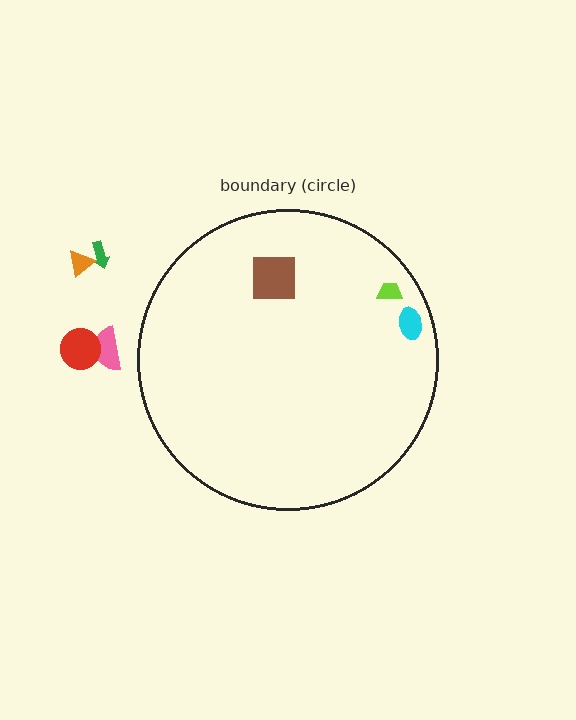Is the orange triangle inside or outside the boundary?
Outside.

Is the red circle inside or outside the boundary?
Outside.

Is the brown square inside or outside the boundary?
Inside.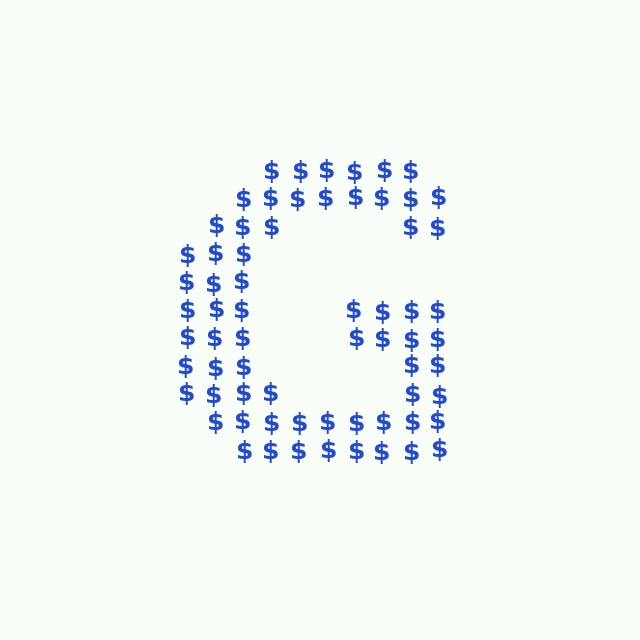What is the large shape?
The large shape is the letter G.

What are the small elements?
The small elements are dollar signs.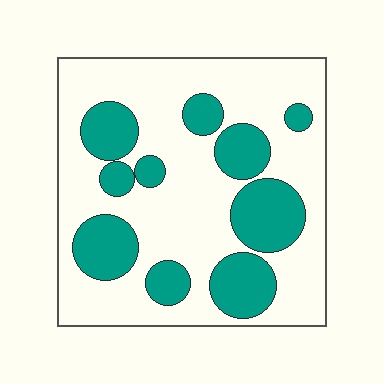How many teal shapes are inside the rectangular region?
10.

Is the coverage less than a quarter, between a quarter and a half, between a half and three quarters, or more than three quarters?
Between a quarter and a half.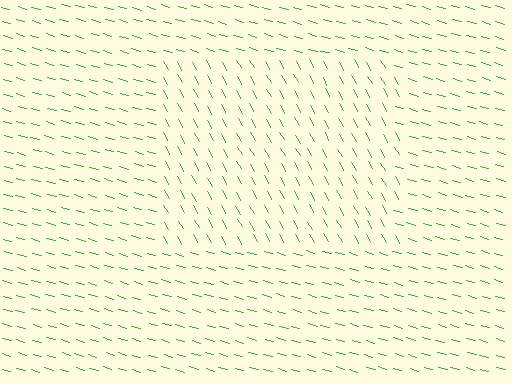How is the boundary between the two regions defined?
The boundary is defined purely by a change in line orientation (approximately 45 degrees difference). All lines are the same color and thickness.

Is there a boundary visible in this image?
Yes, there is a texture boundary formed by a change in line orientation.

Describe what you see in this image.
The image is filled with small green line segments. A rectangle region in the image has lines oriented differently from the surrounding lines, creating a visible texture boundary.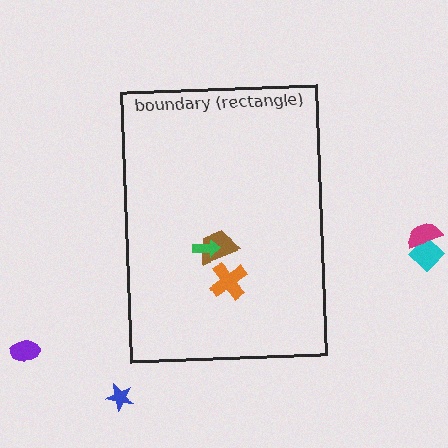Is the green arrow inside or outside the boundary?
Inside.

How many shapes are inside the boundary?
3 inside, 4 outside.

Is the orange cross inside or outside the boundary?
Inside.